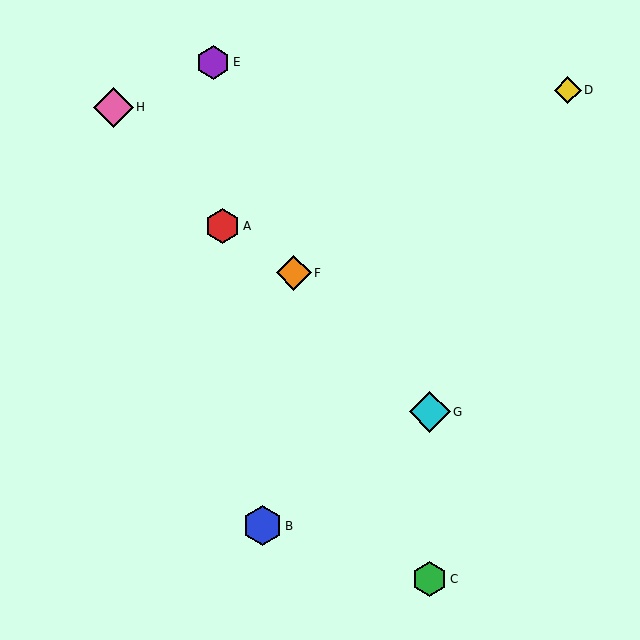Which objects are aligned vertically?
Objects C, G are aligned vertically.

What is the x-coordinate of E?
Object E is at x≈213.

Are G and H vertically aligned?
No, G is at x≈430 and H is at x≈114.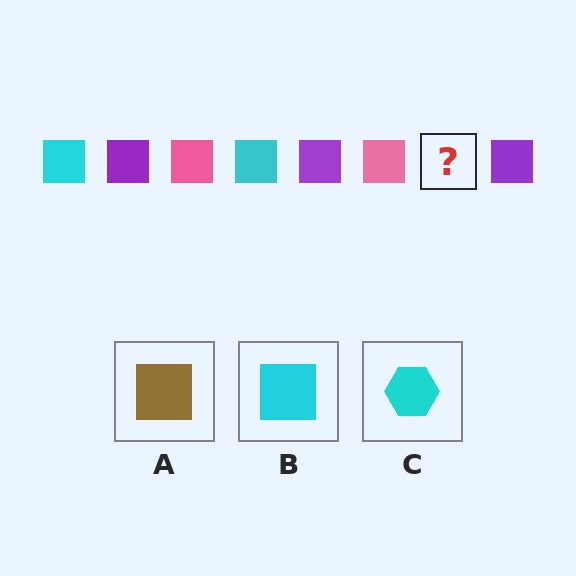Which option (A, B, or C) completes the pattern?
B.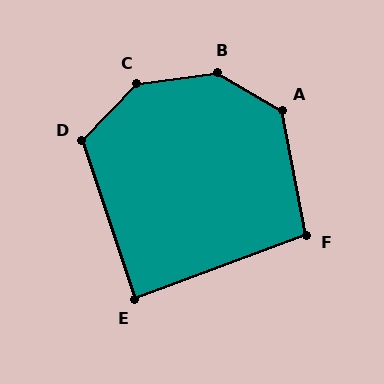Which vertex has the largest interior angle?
B, at approximately 143 degrees.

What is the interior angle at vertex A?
Approximately 131 degrees (obtuse).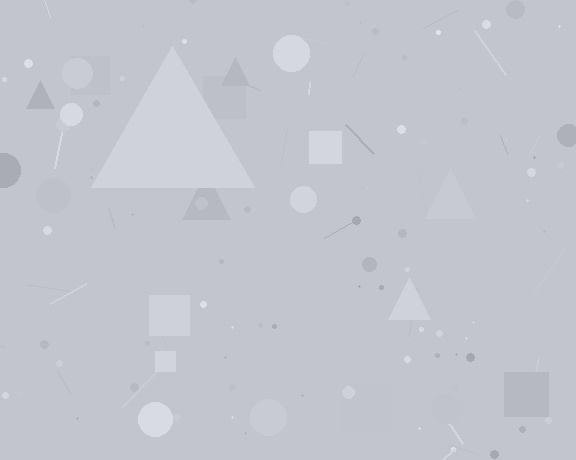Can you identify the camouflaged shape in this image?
The camouflaged shape is a triangle.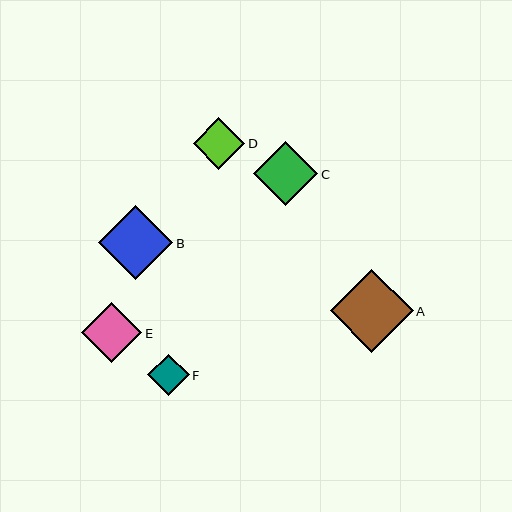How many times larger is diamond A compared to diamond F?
Diamond A is approximately 2.0 times the size of diamond F.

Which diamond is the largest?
Diamond A is the largest with a size of approximately 83 pixels.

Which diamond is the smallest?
Diamond F is the smallest with a size of approximately 42 pixels.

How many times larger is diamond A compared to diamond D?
Diamond A is approximately 1.6 times the size of diamond D.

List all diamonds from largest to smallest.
From largest to smallest: A, B, C, E, D, F.